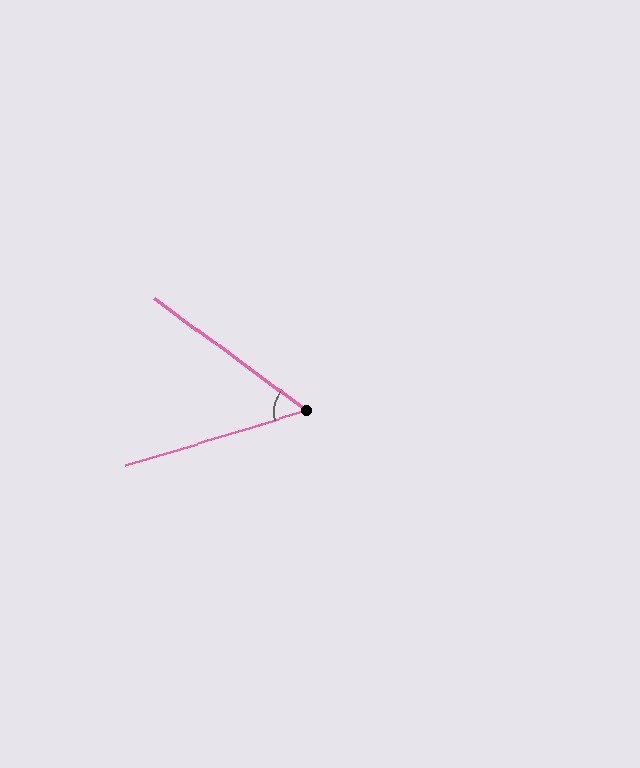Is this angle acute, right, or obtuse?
It is acute.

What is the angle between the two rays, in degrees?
Approximately 53 degrees.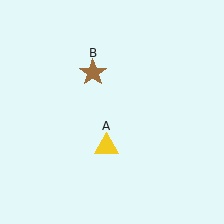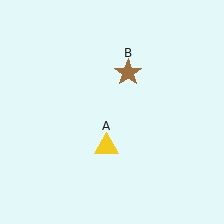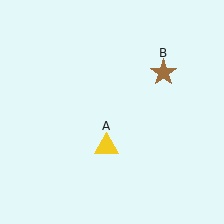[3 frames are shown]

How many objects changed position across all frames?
1 object changed position: brown star (object B).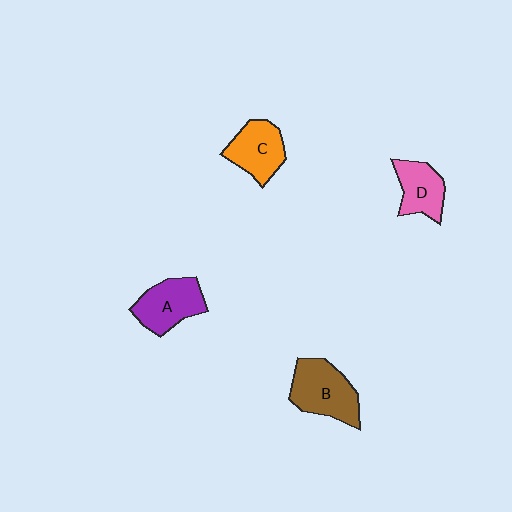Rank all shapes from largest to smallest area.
From largest to smallest: B (brown), A (purple), C (orange), D (pink).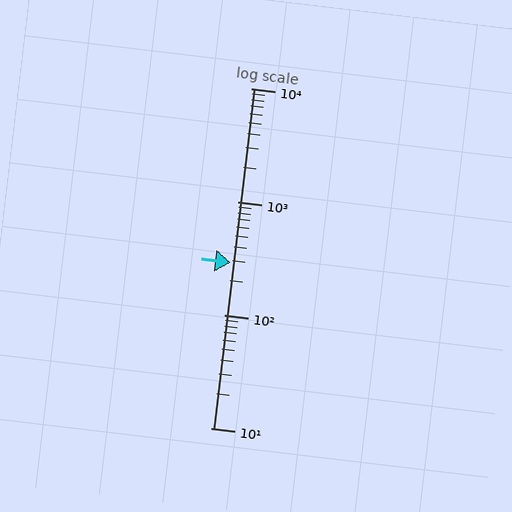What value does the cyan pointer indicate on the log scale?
The pointer indicates approximately 290.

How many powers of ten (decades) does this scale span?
The scale spans 3 decades, from 10 to 10000.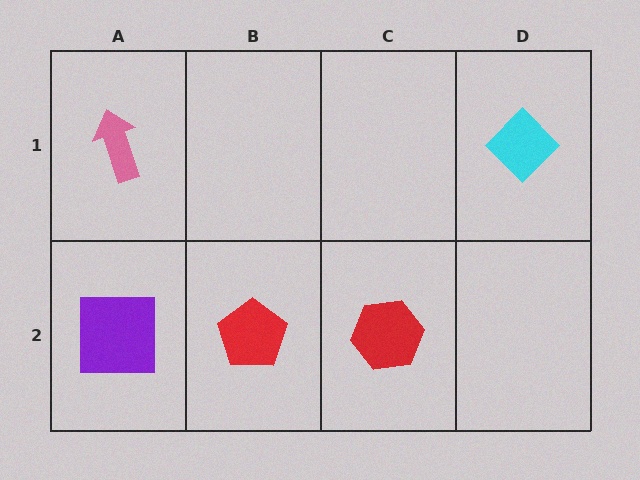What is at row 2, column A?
A purple square.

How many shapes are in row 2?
3 shapes.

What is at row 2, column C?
A red hexagon.